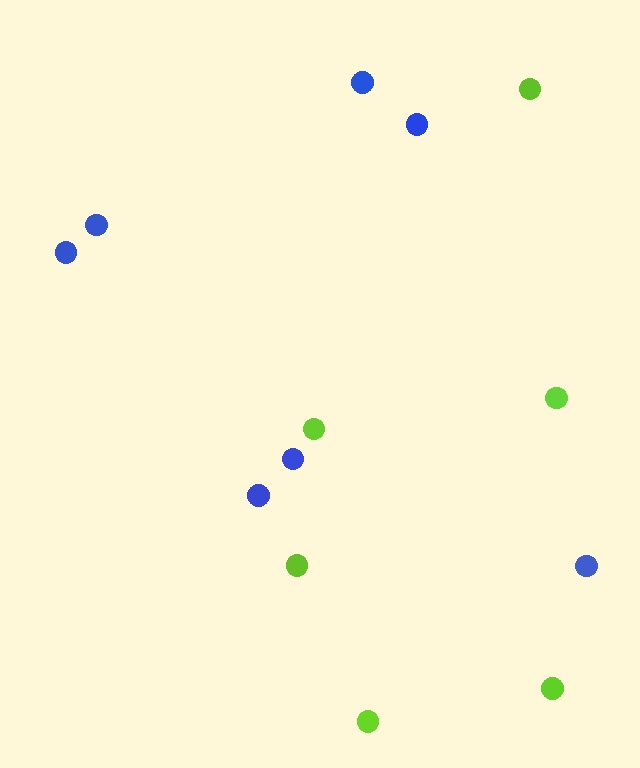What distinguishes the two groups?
There are 2 groups: one group of lime circles (6) and one group of blue circles (7).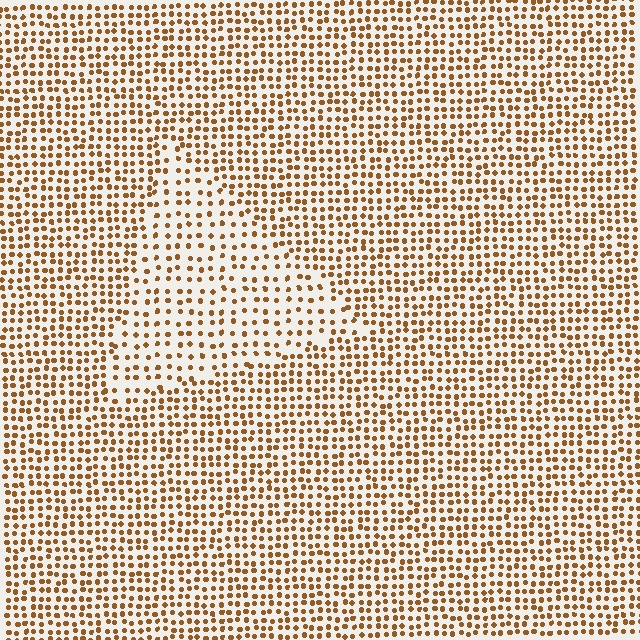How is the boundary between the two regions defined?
The boundary is defined by a change in element density (approximately 1.8x ratio). All elements are the same color, size, and shape.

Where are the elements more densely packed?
The elements are more densely packed outside the triangle boundary.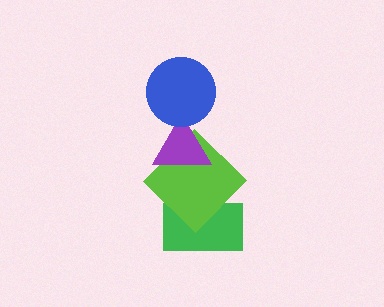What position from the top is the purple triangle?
The purple triangle is 2nd from the top.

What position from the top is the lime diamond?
The lime diamond is 3rd from the top.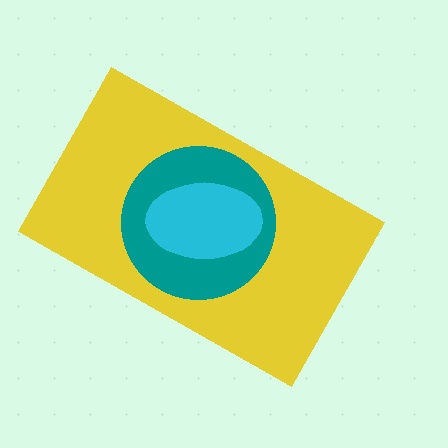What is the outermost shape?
The yellow rectangle.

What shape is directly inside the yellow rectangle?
The teal circle.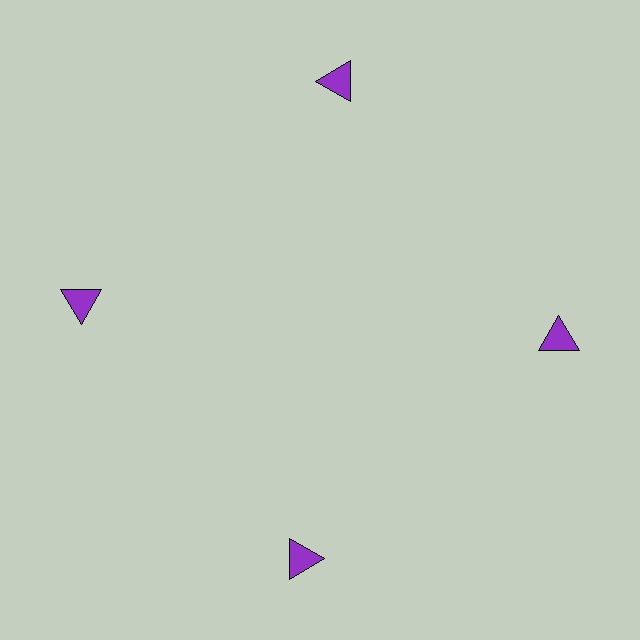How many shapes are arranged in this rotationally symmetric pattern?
There are 4 shapes, arranged in 4 groups of 1.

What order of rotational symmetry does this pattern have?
This pattern has 4-fold rotational symmetry.